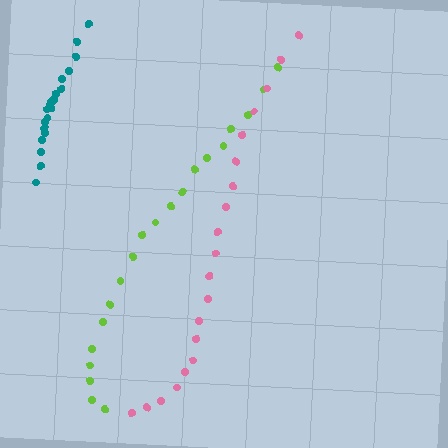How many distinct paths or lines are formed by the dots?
There are 3 distinct paths.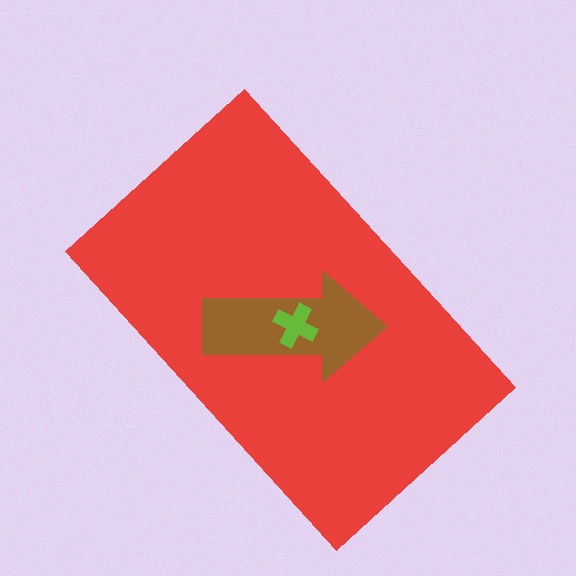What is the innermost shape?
The lime cross.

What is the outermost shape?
The red rectangle.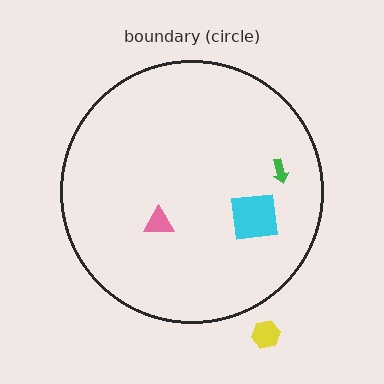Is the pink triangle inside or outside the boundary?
Inside.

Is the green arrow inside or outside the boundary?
Inside.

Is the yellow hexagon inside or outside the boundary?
Outside.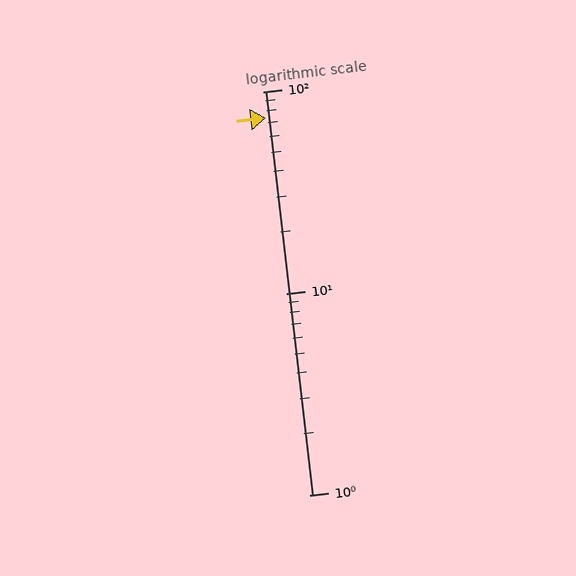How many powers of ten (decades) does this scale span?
The scale spans 2 decades, from 1 to 100.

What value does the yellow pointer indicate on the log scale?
The pointer indicates approximately 74.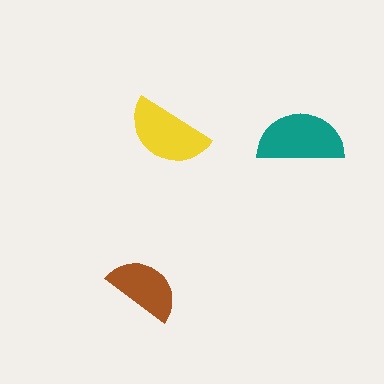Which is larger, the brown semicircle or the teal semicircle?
The teal one.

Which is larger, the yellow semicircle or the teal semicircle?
The teal one.